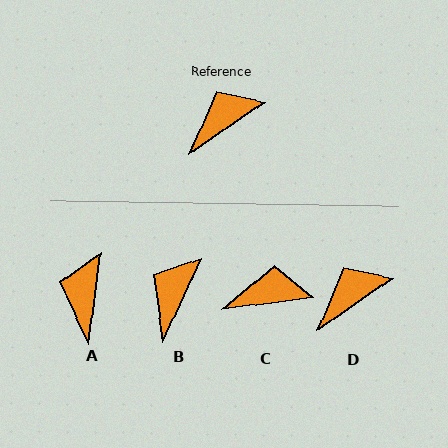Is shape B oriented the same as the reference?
No, it is off by about 31 degrees.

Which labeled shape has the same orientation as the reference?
D.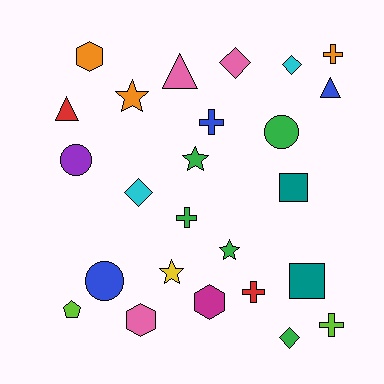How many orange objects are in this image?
There are 3 orange objects.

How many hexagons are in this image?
There are 3 hexagons.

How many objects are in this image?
There are 25 objects.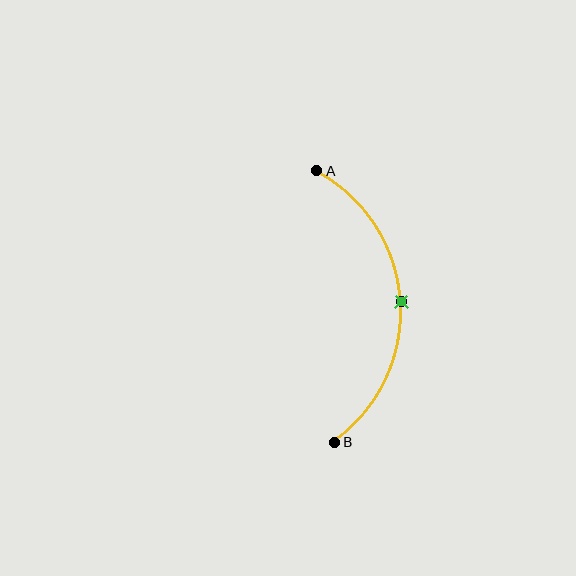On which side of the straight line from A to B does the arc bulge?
The arc bulges to the right of the straight line connecting A and B.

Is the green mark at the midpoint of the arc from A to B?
Yes. The green mark lies on the arc at equal arc-length from both A and B — it is the arc midpoint.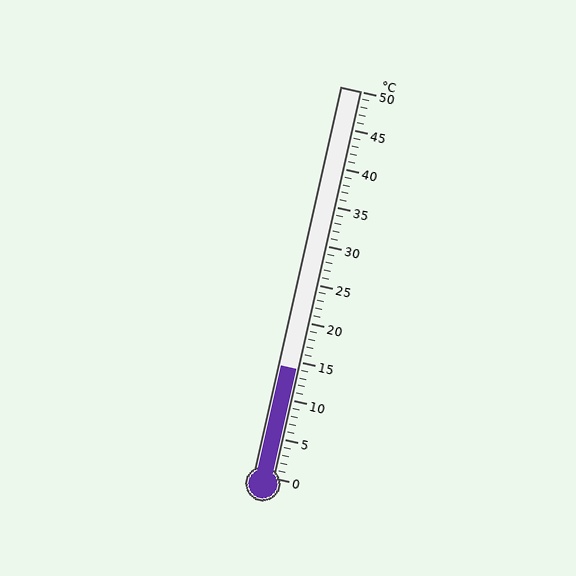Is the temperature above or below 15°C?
The temperature is below 15°C.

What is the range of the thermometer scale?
The thermometer scale ranges from 0°C to 50°C.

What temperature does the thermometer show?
The thermometer shows approximately 14°C.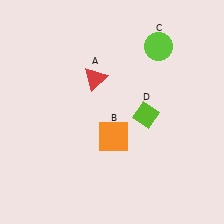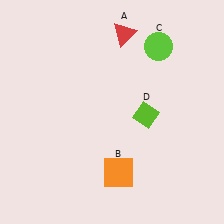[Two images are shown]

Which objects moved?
The objects that moved are: the red triangle (A), the orange square (B).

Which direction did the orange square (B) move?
The orange square (B) moved down.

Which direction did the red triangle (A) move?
The red triangle (A) moved up.